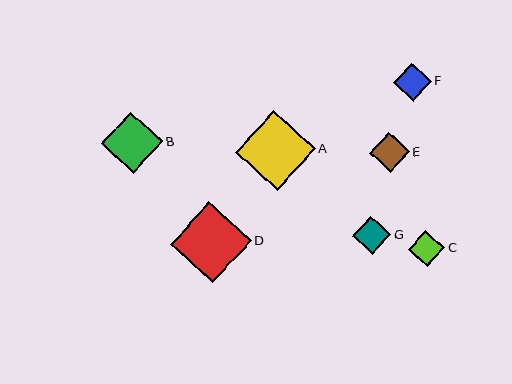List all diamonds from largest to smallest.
From largest to smallest: D, A, B, E, G, F, C.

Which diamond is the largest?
Diamond D is the largest with a size of approximately 81 pixels.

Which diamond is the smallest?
Diamond C is the smallest with a size of approximately 36 pixels.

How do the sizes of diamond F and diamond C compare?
Diamond F and diamond C are approximately the same size.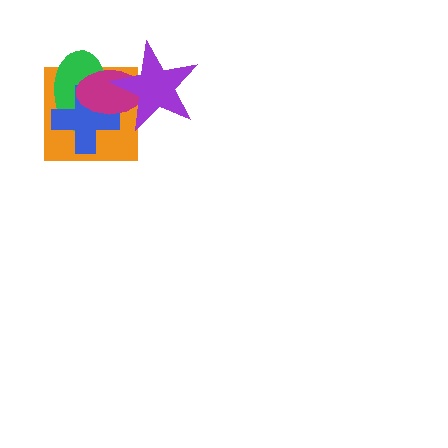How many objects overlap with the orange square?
4 objects overlap with the orange square.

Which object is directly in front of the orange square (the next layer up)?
The green ellipse is directly in front of the orange square.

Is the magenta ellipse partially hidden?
Yes, it is partially covered by another shape.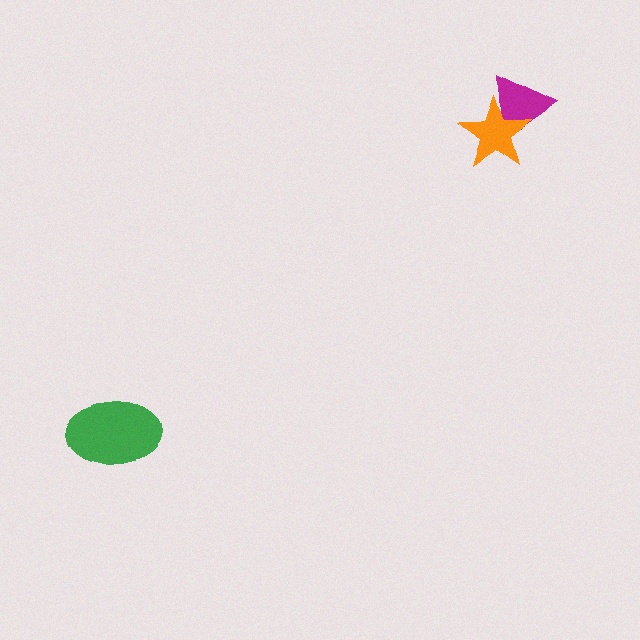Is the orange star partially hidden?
No, no other shape covers it.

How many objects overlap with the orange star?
1 object overlaps with the orange star.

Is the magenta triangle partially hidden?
Yes, it is partially covered by another shape.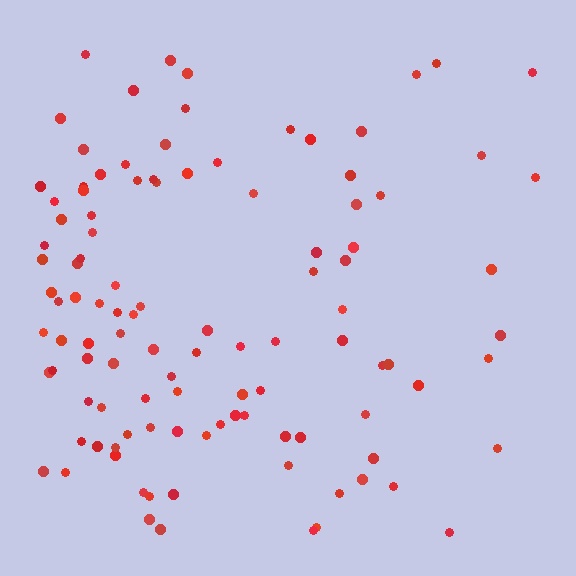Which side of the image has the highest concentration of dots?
The left.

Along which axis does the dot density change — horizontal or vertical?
Horizontal.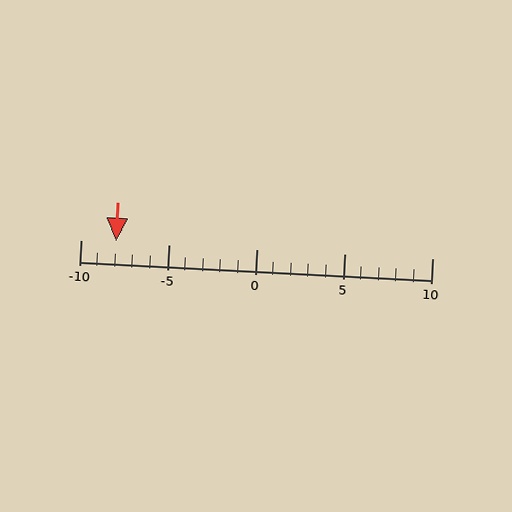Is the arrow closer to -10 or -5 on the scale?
The arrow is closer to -10.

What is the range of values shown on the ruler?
The ruler shows values from -10 to 10.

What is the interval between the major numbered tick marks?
The major tick marks are spaced 5 units apart.